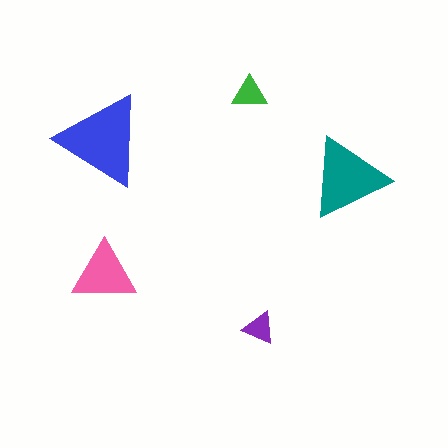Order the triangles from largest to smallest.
the blue one, the teal one, the pink one, the green one, the purple one.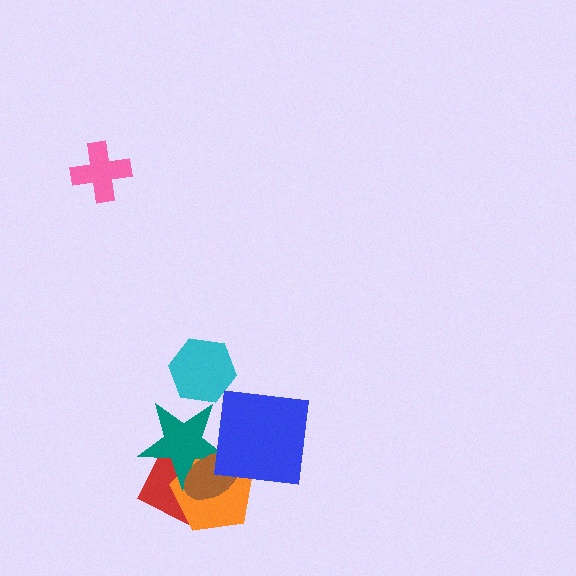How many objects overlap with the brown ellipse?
4 objects overlap with the brown ellipse.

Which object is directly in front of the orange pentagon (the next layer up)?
The teal star is directly in front of the orange pentagon.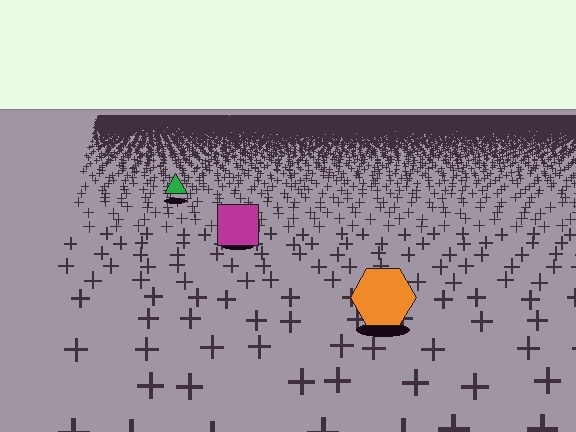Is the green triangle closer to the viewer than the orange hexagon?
No. The orange hexagon is closer — you can tell from the texture gradient: the ground texture is coarser near it.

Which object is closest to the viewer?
The orange hexagon is closest. The texture marks near it are larger and more spread out.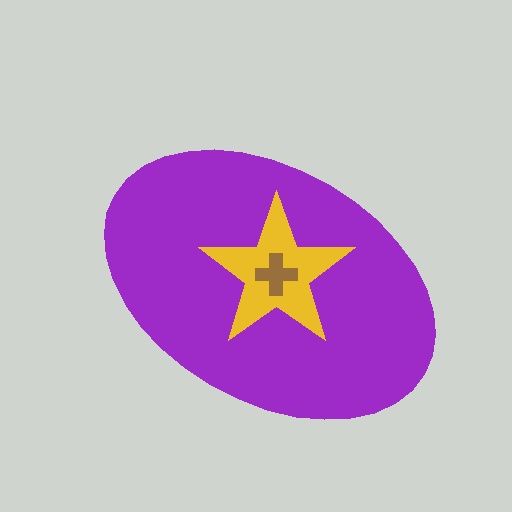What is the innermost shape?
The brown cross.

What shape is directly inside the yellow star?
The brown cross.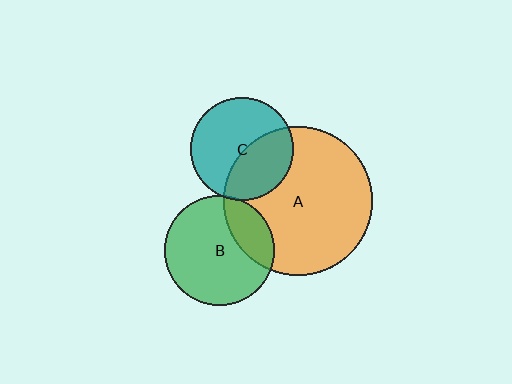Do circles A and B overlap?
Yes.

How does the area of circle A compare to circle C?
Approximately 2.1 times.